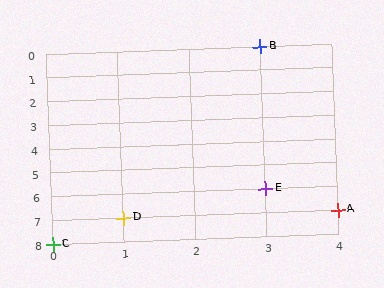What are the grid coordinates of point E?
Point E is at grid coordinates (3, 6).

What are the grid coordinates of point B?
Point B is at grid coordinates (3, 0).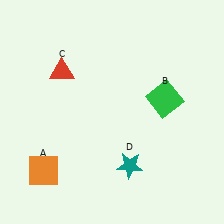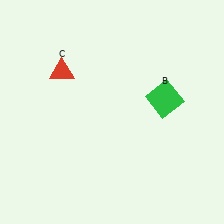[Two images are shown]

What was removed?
The teal star (D), the orange square (A) were removed in Image 2.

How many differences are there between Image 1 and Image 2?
There are 2 differences between the two images.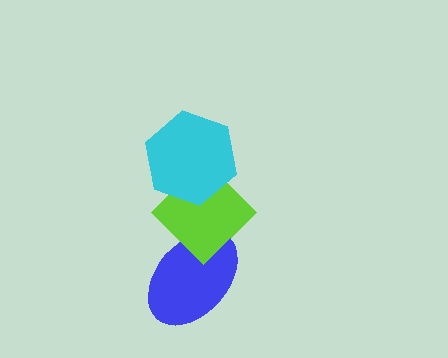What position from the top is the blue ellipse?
The blue ellipse is 3rd from the top.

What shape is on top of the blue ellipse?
The lime diamond is on top of the blue ellipse.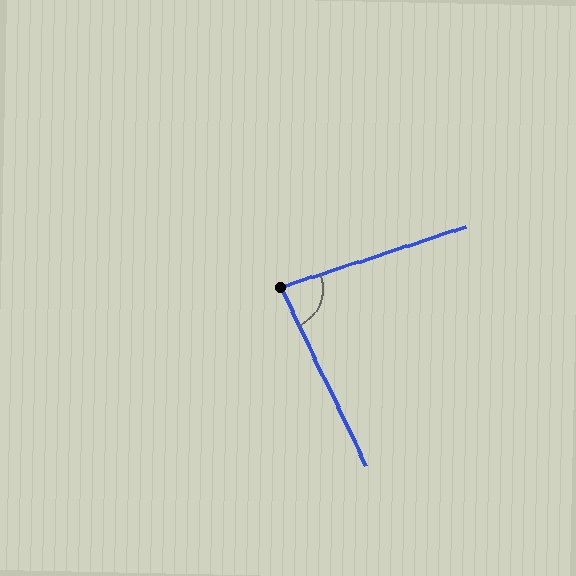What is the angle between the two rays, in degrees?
Approximately 82 degrees.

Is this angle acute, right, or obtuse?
It is acute.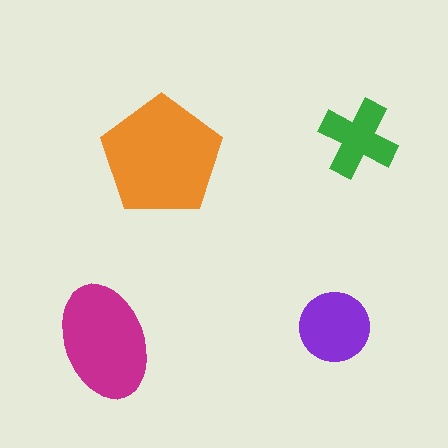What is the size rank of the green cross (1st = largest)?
4th.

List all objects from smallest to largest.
The green cross, the purple circle, the magenta ellipse, the orange pentagon.